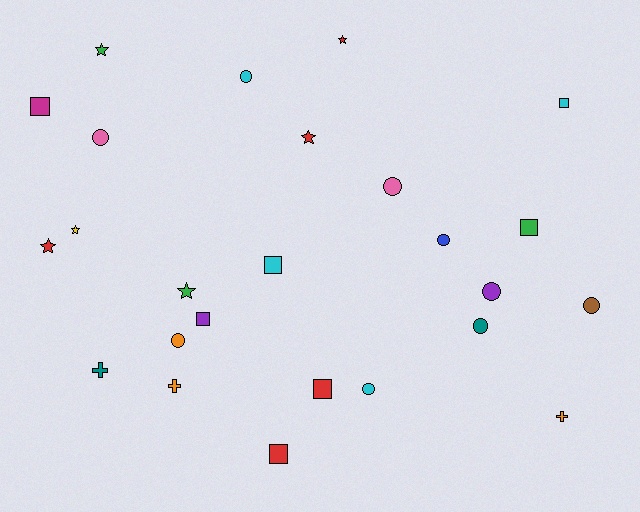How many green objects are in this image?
There are 3 green objects.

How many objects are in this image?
There are 25 objects.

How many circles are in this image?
There are 9 circles.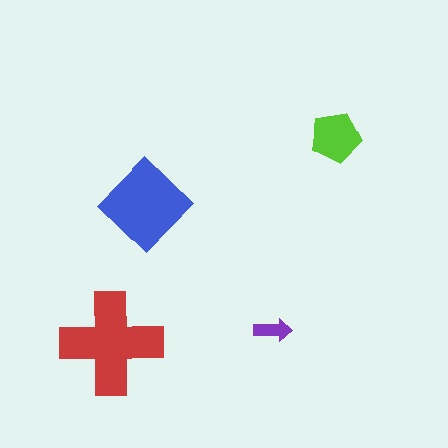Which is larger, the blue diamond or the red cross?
The red cross.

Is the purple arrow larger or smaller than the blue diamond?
Smaller.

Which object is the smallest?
The purple arrow.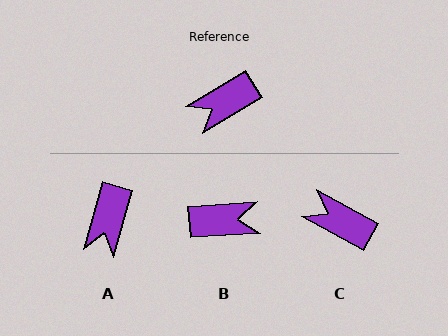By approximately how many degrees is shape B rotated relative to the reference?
Approximately 153 degrees counter-clockwise.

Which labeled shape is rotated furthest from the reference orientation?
B, about 153 degrees away.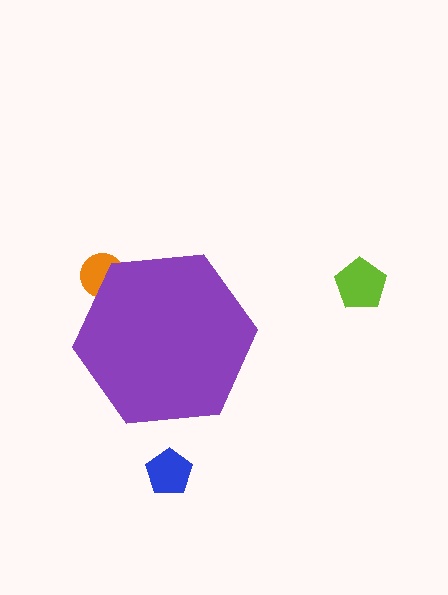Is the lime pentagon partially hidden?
No, the lime pentagon is fully visible.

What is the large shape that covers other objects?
A purple hexagon.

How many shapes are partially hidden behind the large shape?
1 shape is partially hidden.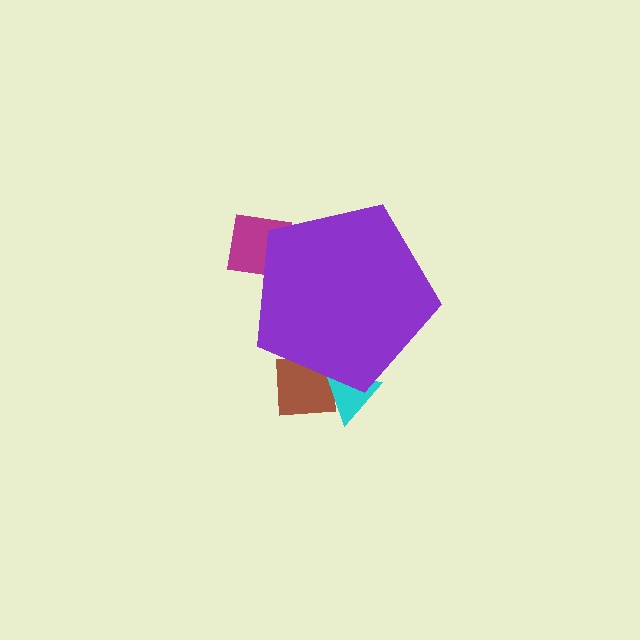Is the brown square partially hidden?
Yes, the brown square is partially hidden behind the purple pentagon.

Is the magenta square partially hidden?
Yes, the magenta square is partially hidden behind the purple pentagon.